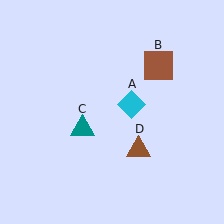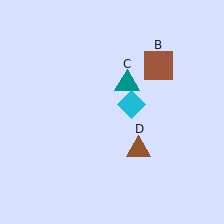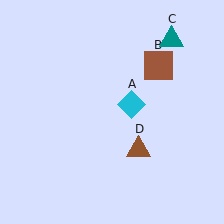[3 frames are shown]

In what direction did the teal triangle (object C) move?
The teal triangle (object C) moved up and to the right.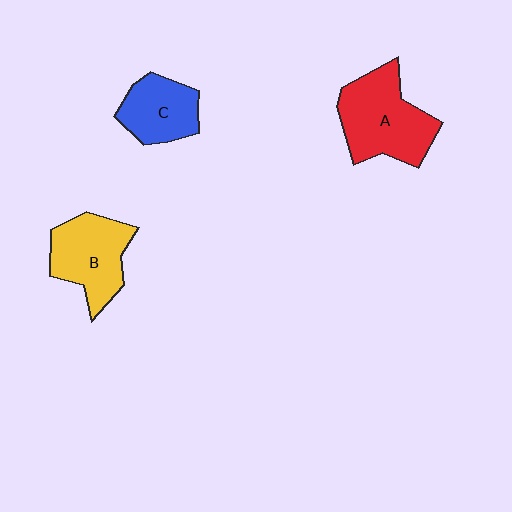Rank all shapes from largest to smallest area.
From largest to smallest: A (red), B (yellow), C (blue).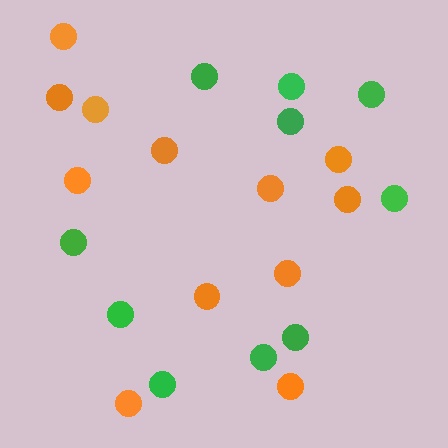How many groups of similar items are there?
There are 2 groups: one group of green circles (10) and one group of orange circles (12).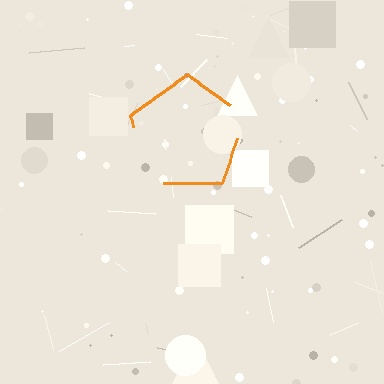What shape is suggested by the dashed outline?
The dashed outline suggests a pentagon.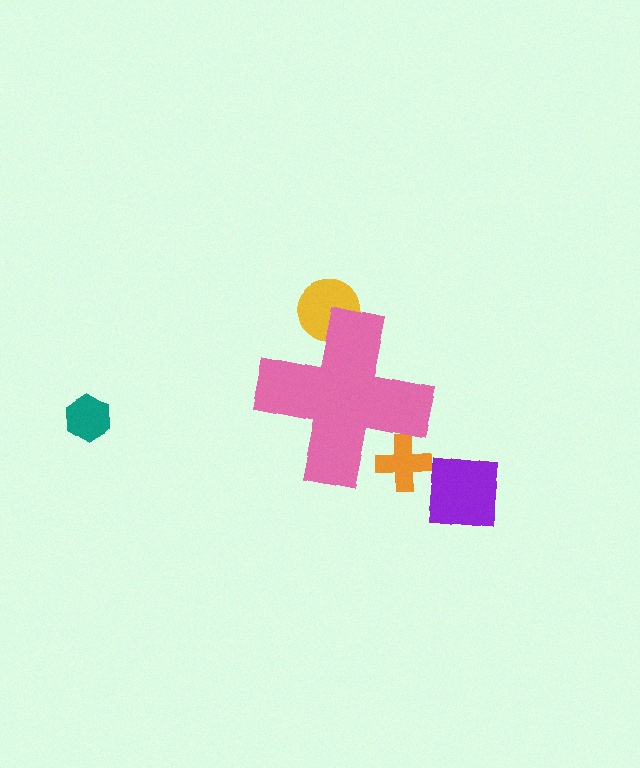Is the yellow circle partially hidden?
Yes, the yellow circle is partially hidden behind the pink cross.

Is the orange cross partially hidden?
Yes, the orange cross is partially hidden behind the pink cross.